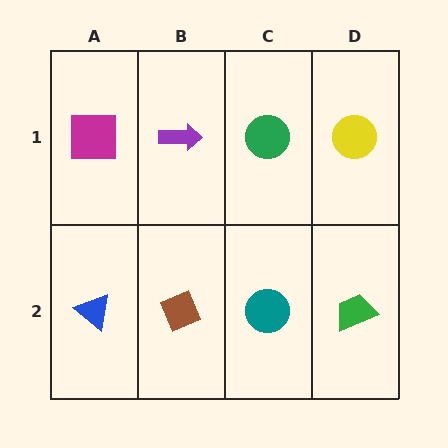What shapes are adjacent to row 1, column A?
A blue triangle (row 2, column A), a purple arrow (row 1, column B).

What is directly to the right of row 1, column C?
A yellow circle.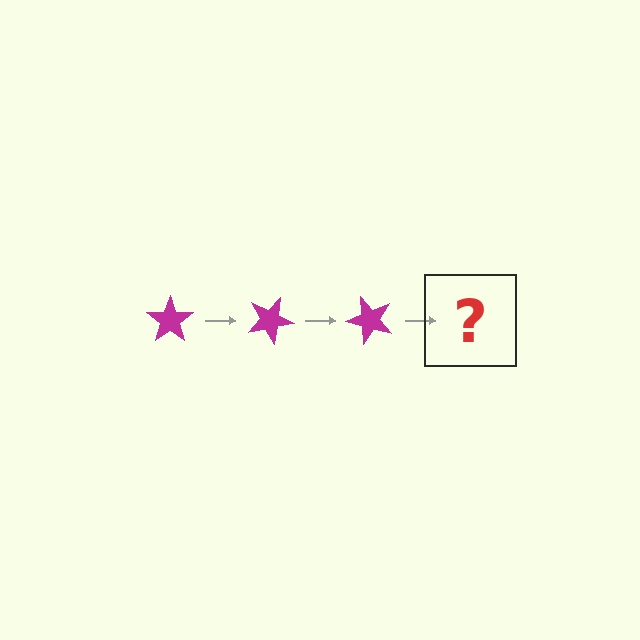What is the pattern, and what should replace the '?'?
The pattern is that the star rotates 25 degrees each step. The '?' should be a magenta star rotated 75 degrees.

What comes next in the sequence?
The next element should be a magenta star rotated 75 degrees.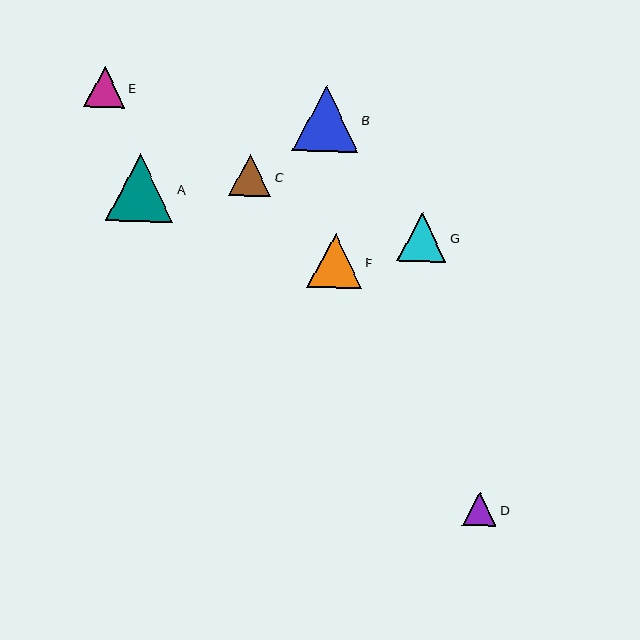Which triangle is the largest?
Triangle A is the largest with a size of approximately 68 pixels.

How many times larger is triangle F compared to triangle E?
Triangle F is approximately 1.3 times the size of triangle E.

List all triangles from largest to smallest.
From largest to smallest: A, B, F, G, C, E, D.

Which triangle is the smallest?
Triangle D is the smallest with a size of approximately 34 pixels.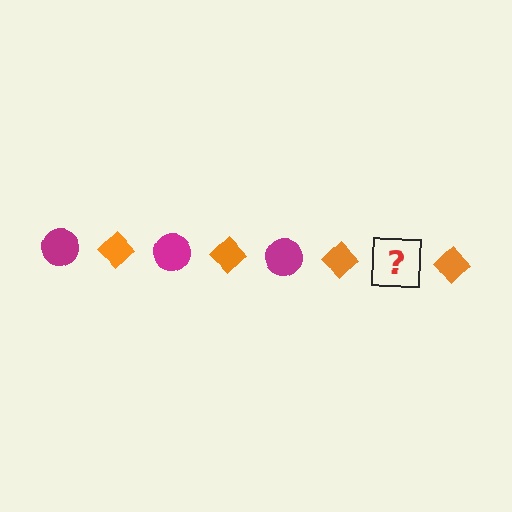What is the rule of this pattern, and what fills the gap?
The rule is that the pattern alternates between magenta circle and orange diamond. The gap should be filled with a magenta circle.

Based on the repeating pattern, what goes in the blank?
The blank should be a magenta circle.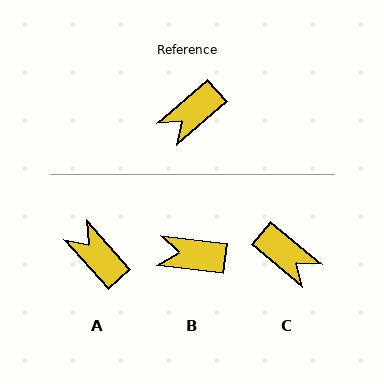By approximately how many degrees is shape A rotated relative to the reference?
Approximately 90 degrees clockwise.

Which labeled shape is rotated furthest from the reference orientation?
C, about 99 degrees away.